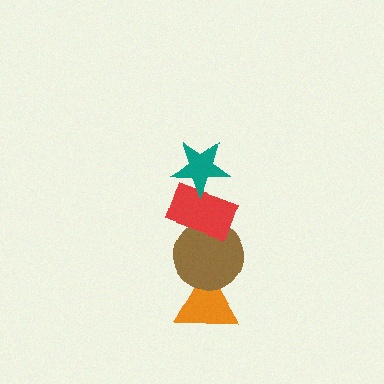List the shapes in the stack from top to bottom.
From top to bottom: the teal star, the red rectangle, the brown circle, the orange triangle.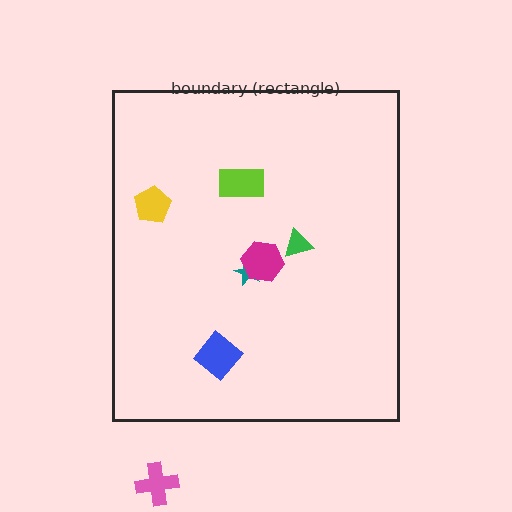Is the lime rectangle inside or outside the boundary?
Inside.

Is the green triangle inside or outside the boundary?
Inside.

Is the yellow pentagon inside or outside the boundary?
Inside.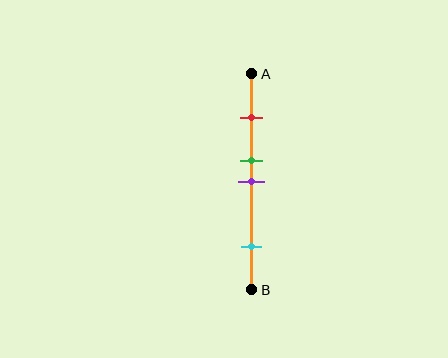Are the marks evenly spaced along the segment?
No, the marks are not evenly spaced.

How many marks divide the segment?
There are 4 marks dividing the segment.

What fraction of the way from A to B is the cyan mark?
The cyan mark is approximately 80% (0.8) of the way from A to B.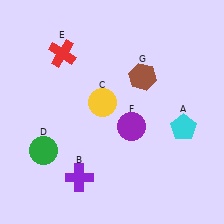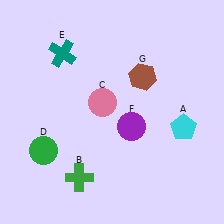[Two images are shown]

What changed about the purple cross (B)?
In Image 1, B is purple. In Image 2, it changed to green.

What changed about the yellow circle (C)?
In Image 1, C is yellow. In Image 2, it changed to pink.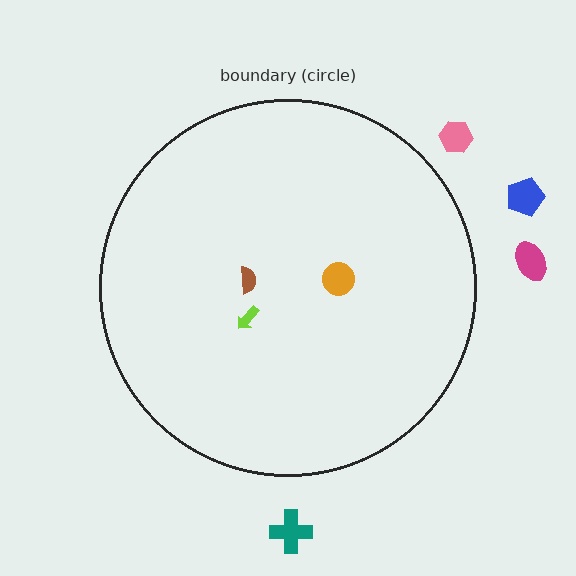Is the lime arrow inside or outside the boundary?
Inside.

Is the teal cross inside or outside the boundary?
Outside.